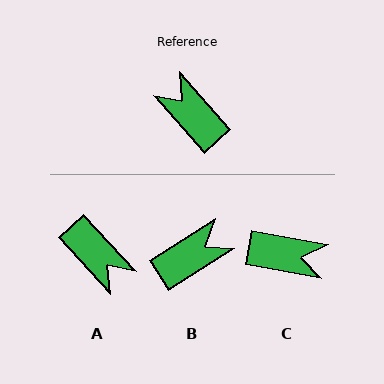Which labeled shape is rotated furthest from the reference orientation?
A, about 179 degrees away.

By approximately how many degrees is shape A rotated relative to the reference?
Approximately 179 degrees clockwise.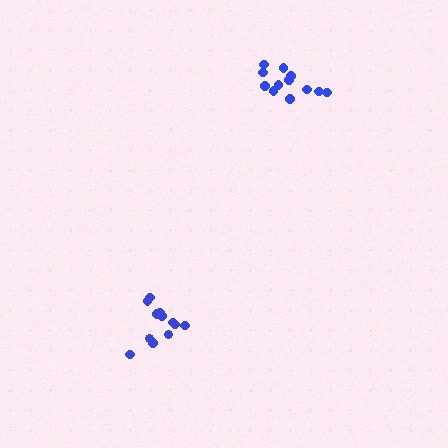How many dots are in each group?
Group 1: 12 dots, Group 2: 12 dots (24 total).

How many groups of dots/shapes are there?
There are 2 groups.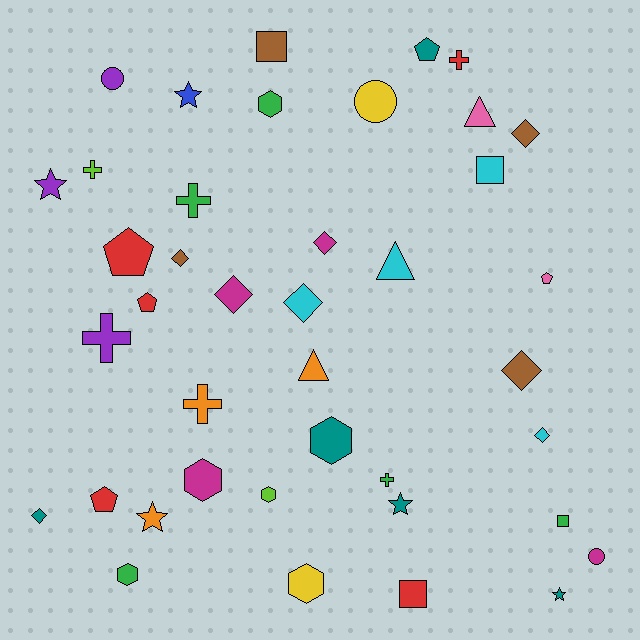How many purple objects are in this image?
There are 3 purple objects.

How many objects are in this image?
There are 40 objects.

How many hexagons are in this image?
There are 6 hexagons.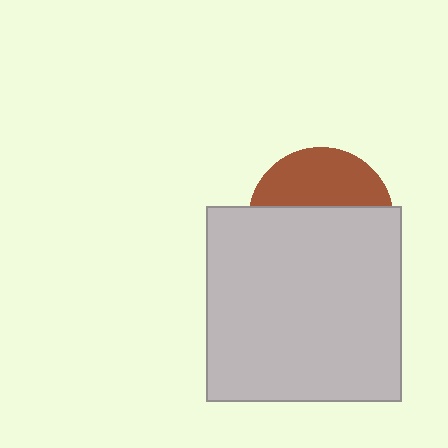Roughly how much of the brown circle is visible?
A small part of it is visible (roughly 37%).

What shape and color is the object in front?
The object in front is a light gray square.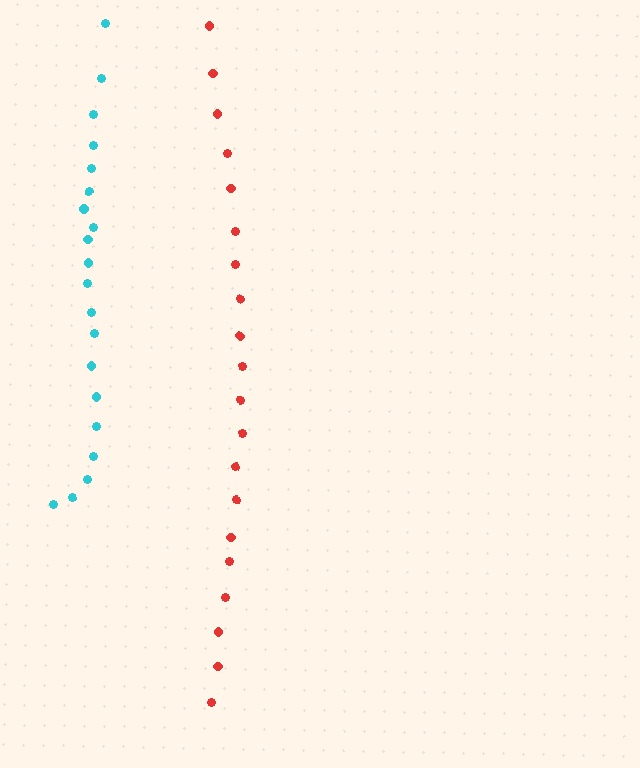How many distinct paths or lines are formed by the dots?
There are 2 distinct paths.